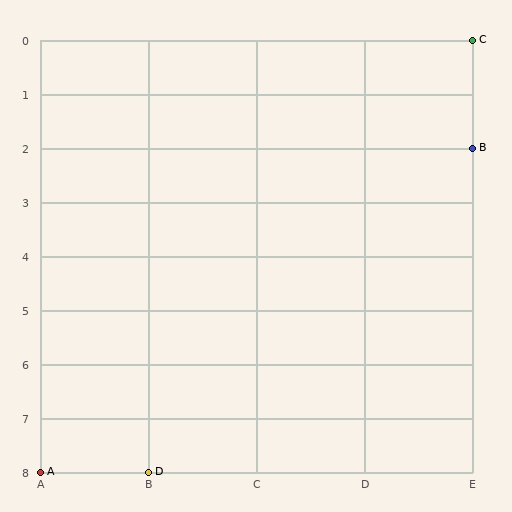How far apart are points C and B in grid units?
Points C and B are 2 rows apart.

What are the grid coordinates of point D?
Point D is at grid coordinates (B, 8).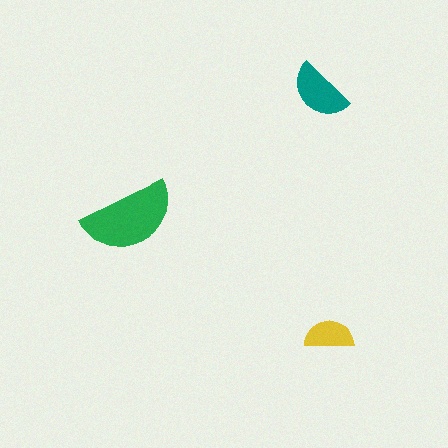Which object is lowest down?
The yellow semicircle is bottommost.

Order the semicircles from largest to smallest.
the green one, the teal one, the yellow one.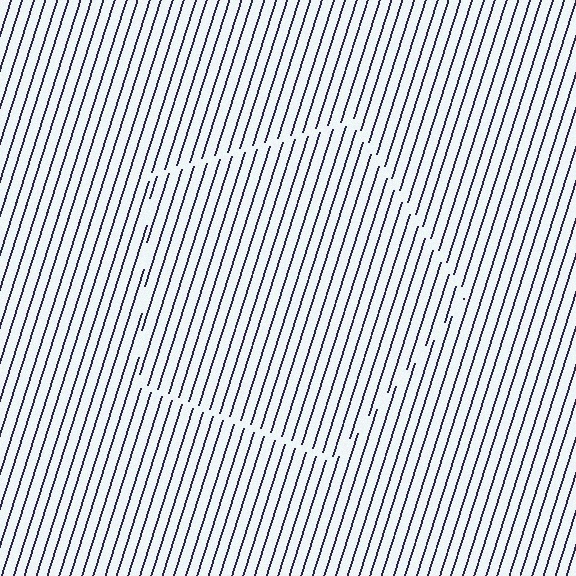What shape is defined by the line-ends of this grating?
An illusory pentagon. The interior of the shape contains the same grating, shifted by half a period — the contour is defined by the phase discontinuity where line-ends from the inner and outer gratings abut.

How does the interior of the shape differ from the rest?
The interior of the shape contains the same grating, shifted by half a period — the contour is defined by the phase discontinuity where line-ends from the inner and outer gratings abut.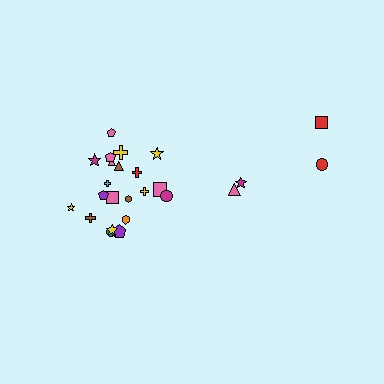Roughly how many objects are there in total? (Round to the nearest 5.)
Roughly 25 objects in total.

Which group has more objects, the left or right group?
The left group.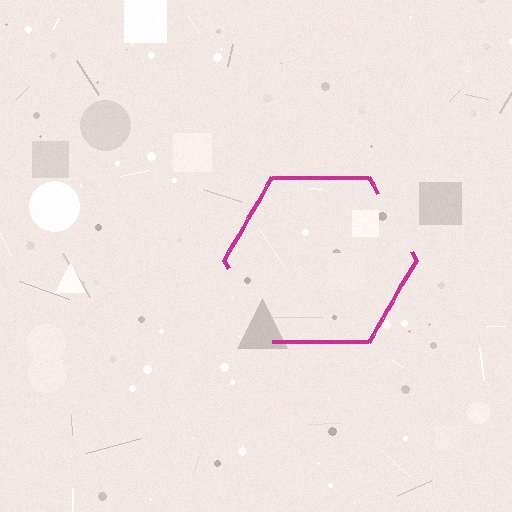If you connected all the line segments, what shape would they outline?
They would outline a hexagon.